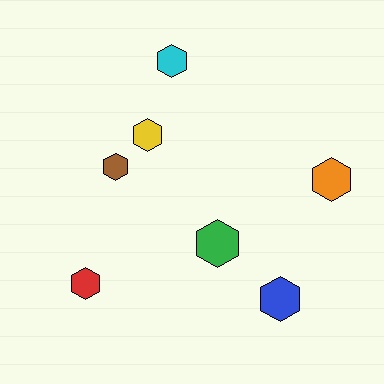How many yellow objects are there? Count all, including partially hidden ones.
There is 1 yellow object.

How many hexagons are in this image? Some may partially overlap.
There are 7 hexagons.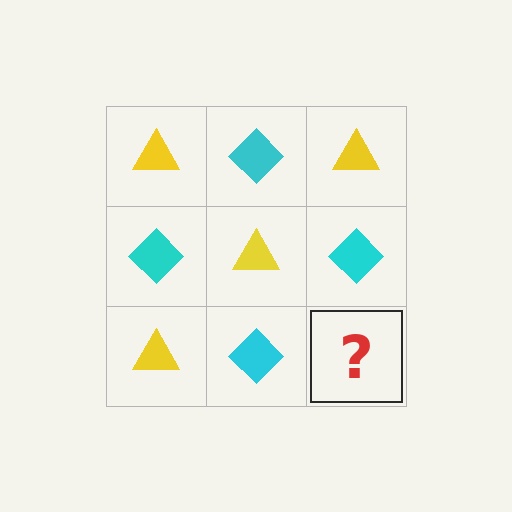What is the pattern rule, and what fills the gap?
The rule is that it alternates yellow triangle and cyan diamond in a checkerboard pattern. The gap should be filled with a yellow triangle.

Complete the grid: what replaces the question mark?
The question mark should be replaced with a yellow triangle.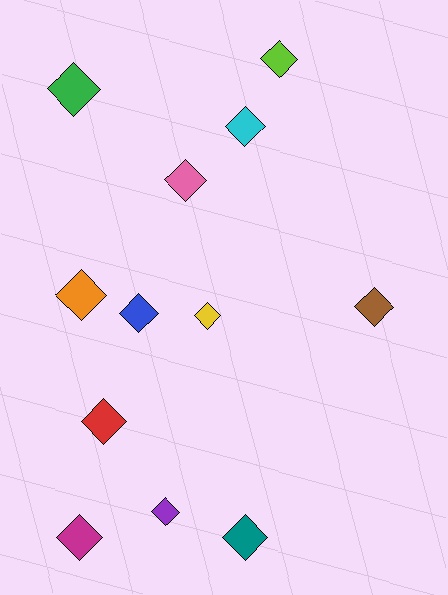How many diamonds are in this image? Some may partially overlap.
There are 12 diamonds.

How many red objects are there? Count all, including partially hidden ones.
There is 1 red object.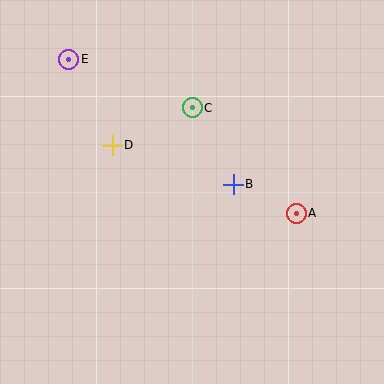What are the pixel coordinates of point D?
Point D is at (112, 145).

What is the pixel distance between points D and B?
The distance between D and B is 127 pixels.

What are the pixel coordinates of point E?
Point E is at (69, 59).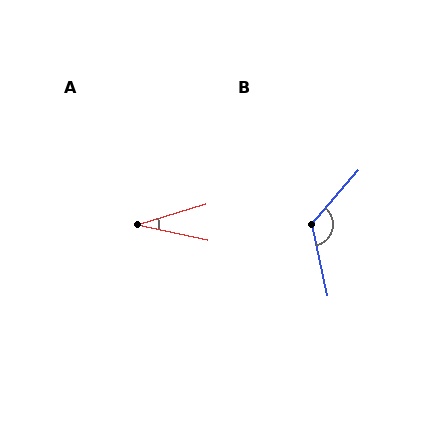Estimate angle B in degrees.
Approximately 126 degrees.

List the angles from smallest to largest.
A (29°), B (126°).